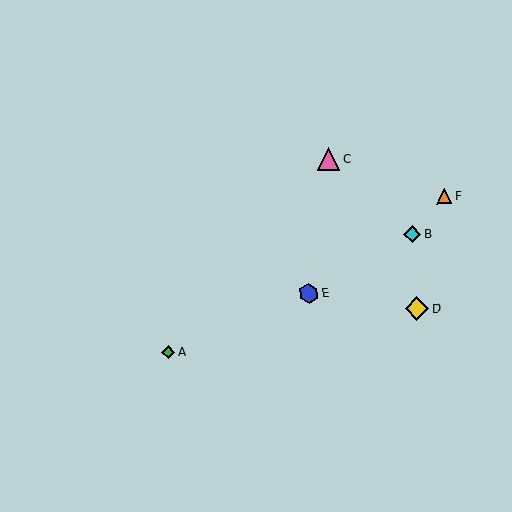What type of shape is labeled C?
Shape C is a pink triangle.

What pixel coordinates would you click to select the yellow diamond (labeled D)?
Click at (417, 308) to select the yellow diamond D.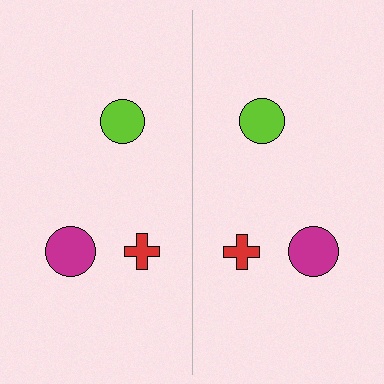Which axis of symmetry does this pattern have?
The pattern has a vertical axis of symmetry running through the center of the image.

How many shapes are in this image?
There are 6 shapes in this image.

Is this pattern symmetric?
Yes, this pattern has bilateral (reflection) symmetry.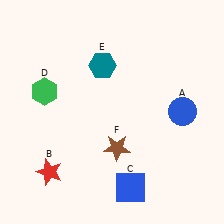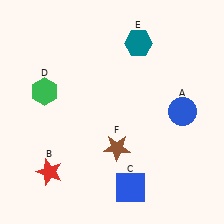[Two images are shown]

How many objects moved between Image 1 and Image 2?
1 object moved between the two images.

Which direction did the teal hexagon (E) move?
The teal hexagon (E) moved right.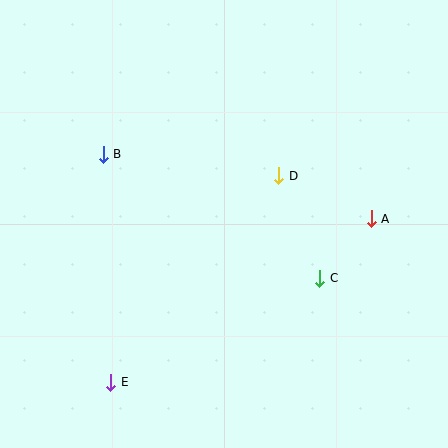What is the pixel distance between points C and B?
The distance between C and B is 250 pixels.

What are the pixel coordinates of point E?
Point E is at (111, 382).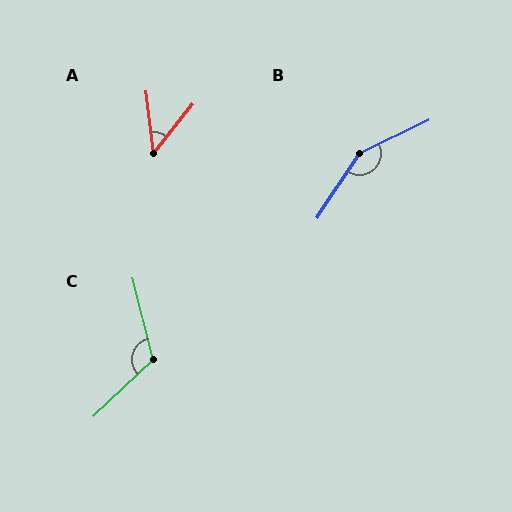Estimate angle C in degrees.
Approximately 120 degrees.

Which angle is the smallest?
A, at approximately 46 degrees.